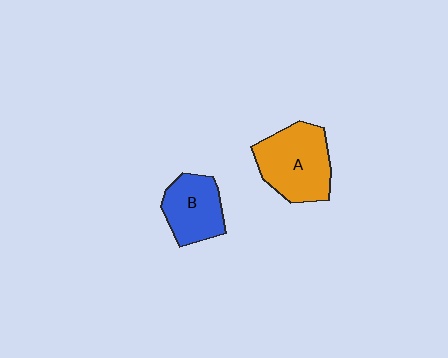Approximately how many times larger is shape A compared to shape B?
Approximately 1.4 times.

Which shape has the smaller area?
Shape B (blue).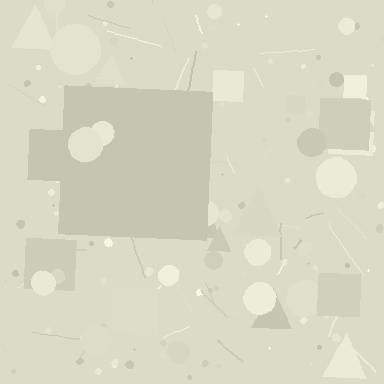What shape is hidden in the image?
A square is hidden in the image.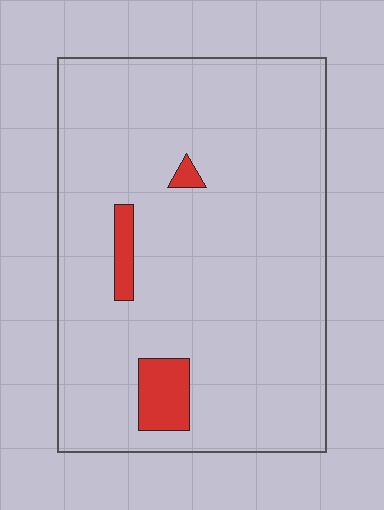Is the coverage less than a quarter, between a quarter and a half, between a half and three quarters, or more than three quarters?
Less than a quarter.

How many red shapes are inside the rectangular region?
3.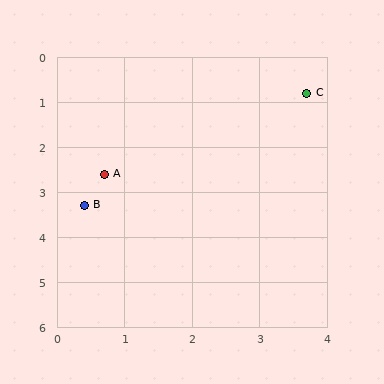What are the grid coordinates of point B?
Point B is at approximately (0.4, 3.3).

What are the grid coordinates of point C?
Point C is at approximately (3.7, 0.8).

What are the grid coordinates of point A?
Point A is at approximately (0.7, 2.6).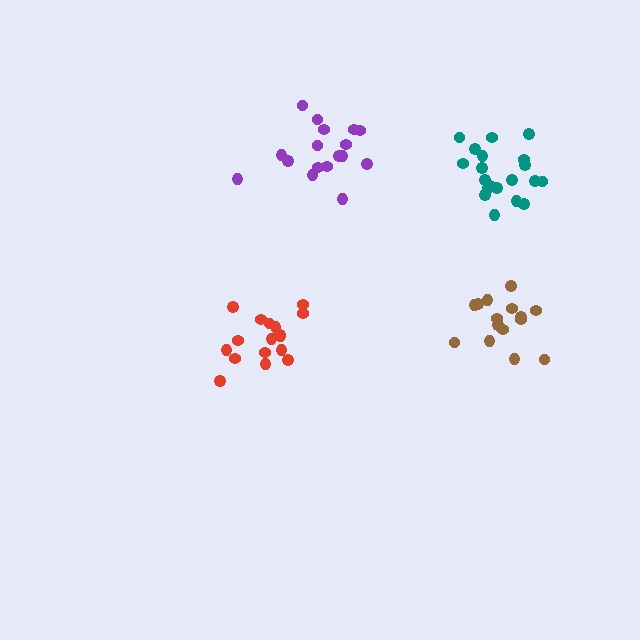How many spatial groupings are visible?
There are 4 spatial groupings.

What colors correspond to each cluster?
The clusters are colored: purple, red, teal, brown.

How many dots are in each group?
Group 1: 17 dots, Group 2: 17 dots, Group 3: 20 dots, Group 4: 15 dots (69 total).